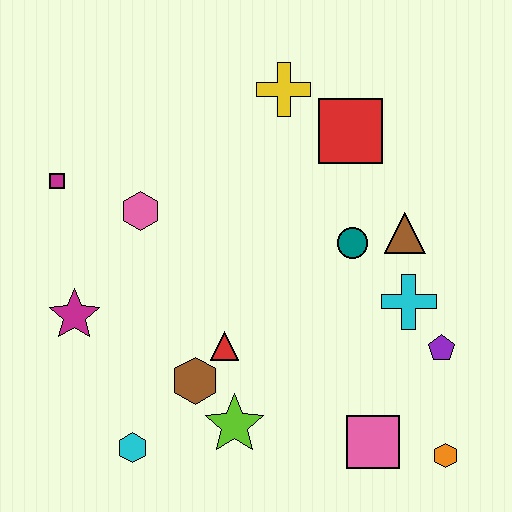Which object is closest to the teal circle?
The brown triangle is closest to the teal circle.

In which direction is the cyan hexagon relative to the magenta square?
The cyan hexagon is below the magenta square.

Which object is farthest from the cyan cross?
The magenta square is farthest from the cyan cross.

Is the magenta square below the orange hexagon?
No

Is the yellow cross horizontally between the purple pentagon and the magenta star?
Yes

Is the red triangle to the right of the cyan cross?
No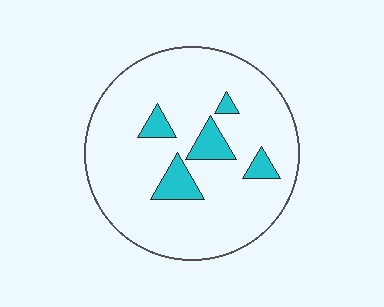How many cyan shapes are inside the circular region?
5.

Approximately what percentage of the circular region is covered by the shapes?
Approximately 10%.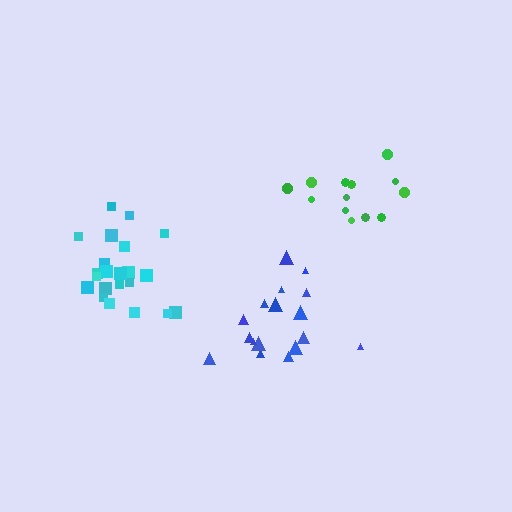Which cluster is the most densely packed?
Cyan.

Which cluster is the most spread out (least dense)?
Blue.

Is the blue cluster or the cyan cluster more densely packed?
Cyan.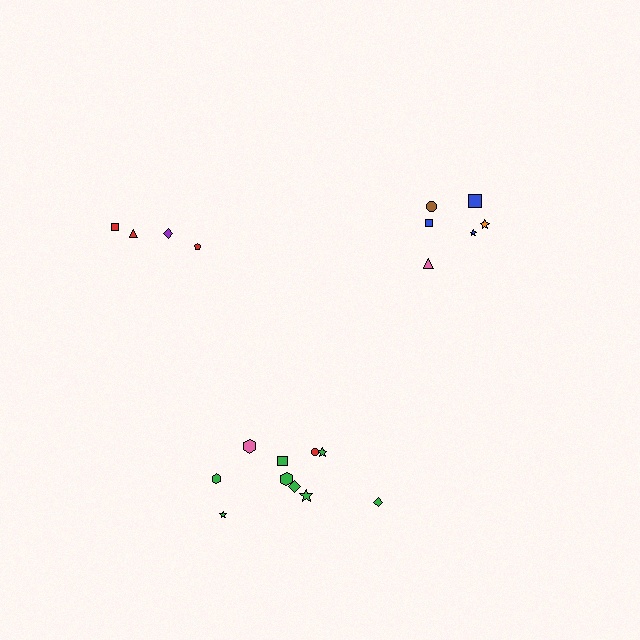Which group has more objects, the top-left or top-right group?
The top-right group.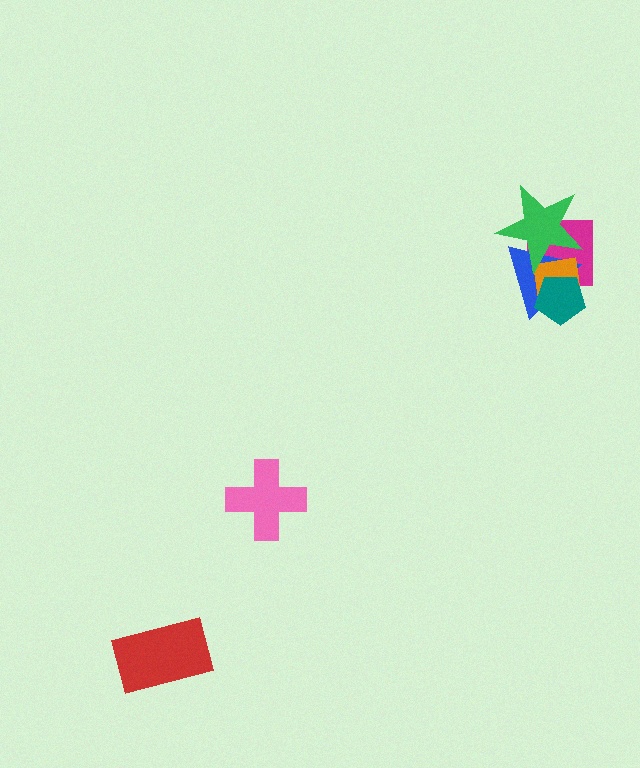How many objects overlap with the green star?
3 objects overlap with the green star.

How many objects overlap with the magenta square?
4 objects overlap with the magenta square.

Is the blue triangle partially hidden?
Yes, it is partially covered by another shape.